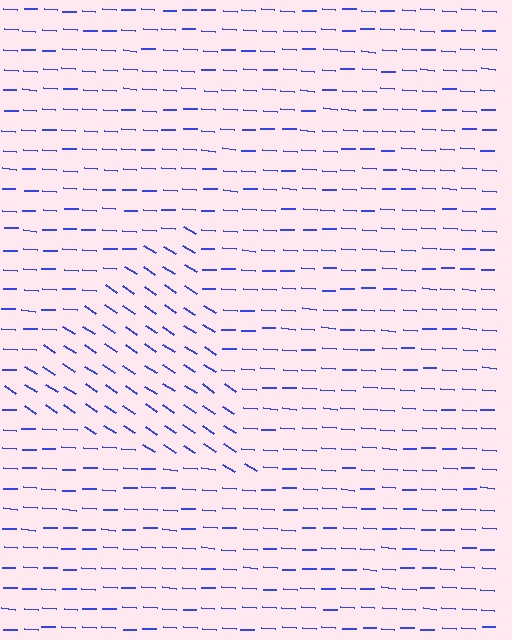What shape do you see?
I see a triangle.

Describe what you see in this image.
The image is filled with small blue line segments. A triangle region in the image has lines oriented differently from the surrounding lines, creating a visible texture boundary.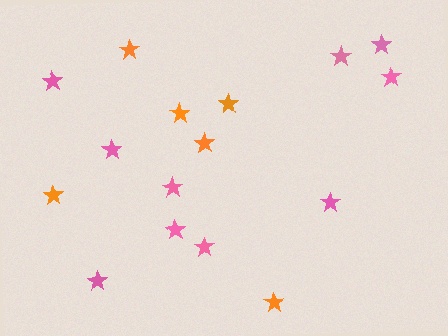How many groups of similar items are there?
There are 2 groups: one group of pink stars (10) and one group of orange stars (6).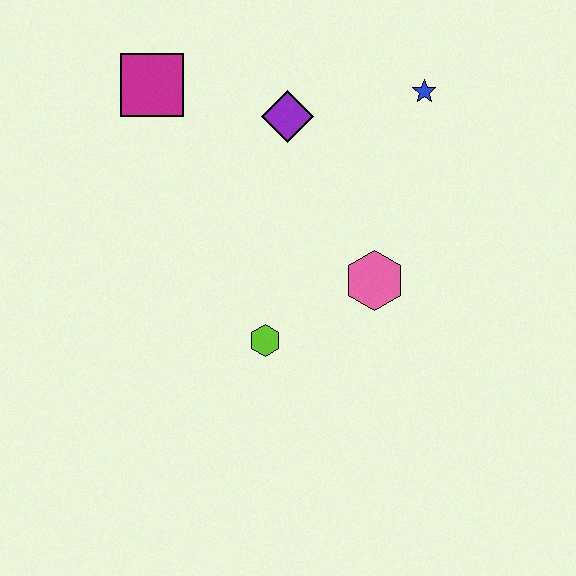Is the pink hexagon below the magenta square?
Yes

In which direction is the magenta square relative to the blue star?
The magenta square is to the left of the blue star.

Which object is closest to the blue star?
The purple diamond is closest to the blue star.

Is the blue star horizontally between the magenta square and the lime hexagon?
No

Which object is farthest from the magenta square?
The pink hexagon is farthest from the magenta square.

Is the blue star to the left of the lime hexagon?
No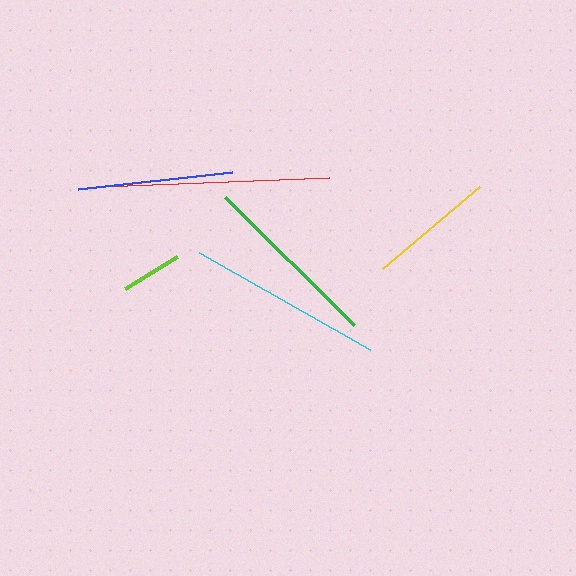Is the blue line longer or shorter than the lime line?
The blue line is longer than the lime line.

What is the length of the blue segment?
The blue segment is approximately 155 pixels long.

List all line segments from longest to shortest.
From longest to shortest: red, cyan, green, blue, yellow, lime.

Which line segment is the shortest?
The lime line is the shortest at approximately 61 pixels.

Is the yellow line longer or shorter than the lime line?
The yellow line is longer than the lime line.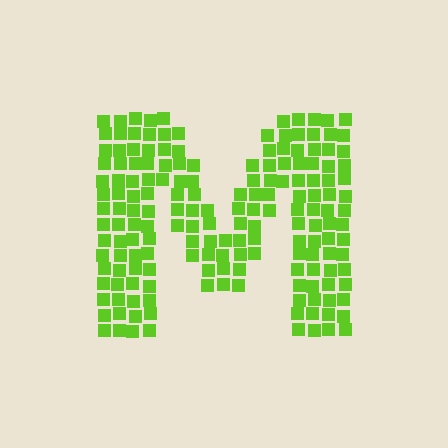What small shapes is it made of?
It is made of small squares.